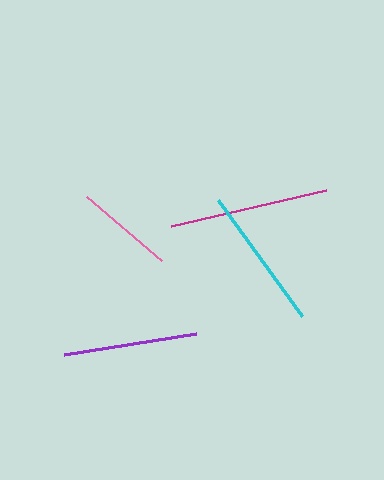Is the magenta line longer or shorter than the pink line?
The magenta line is longer than the pink line.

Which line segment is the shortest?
The pink line is the shortest at approximately 99 pixels.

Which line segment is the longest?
The magenta line is the longest at approximately 159 pixels.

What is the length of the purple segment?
The purple segment is approximately 133 pixels long.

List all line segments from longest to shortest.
From longest to shortest: magenta, cyan, purple, pink.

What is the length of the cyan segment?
The cyan segment is approximately 144 pixels long.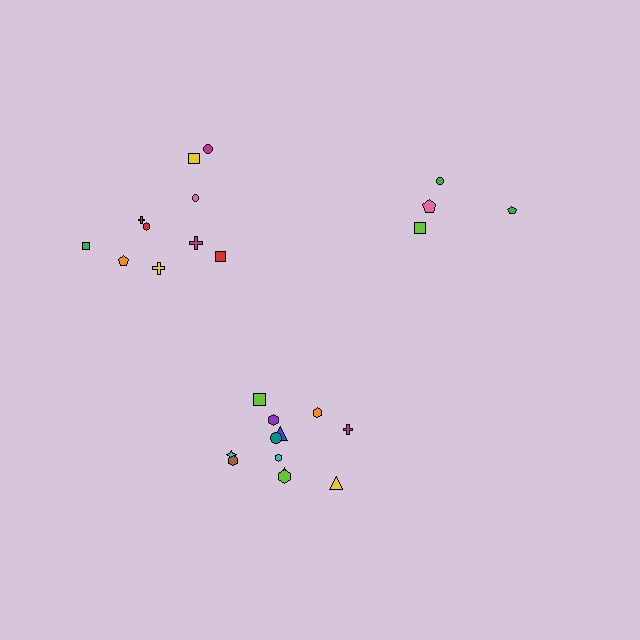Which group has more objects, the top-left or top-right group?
The top-left group.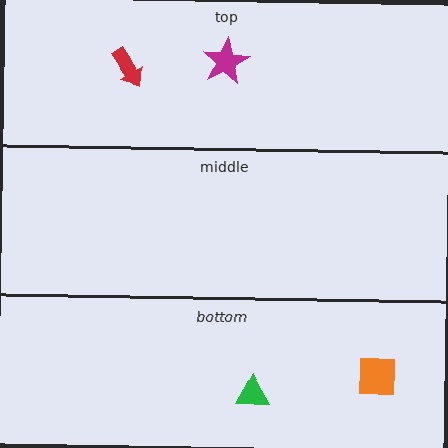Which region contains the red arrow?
The top region.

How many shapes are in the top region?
2.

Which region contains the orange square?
The bottom region.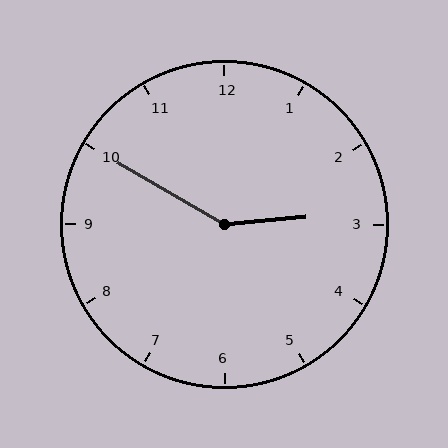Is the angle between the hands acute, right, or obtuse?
It is obtuse.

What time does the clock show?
2:50.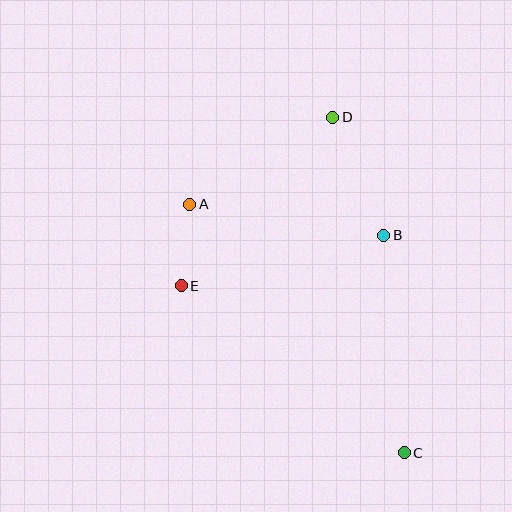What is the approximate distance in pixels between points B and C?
The distance between B and C is approximately 218 pixels.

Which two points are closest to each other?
Points A and E are closest to each other.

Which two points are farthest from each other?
Points C and D are farthest from each other.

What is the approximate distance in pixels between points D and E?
The distance between D and E is approximately 227 pixels.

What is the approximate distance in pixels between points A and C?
The distance between A and C is approximately 328 pixels.